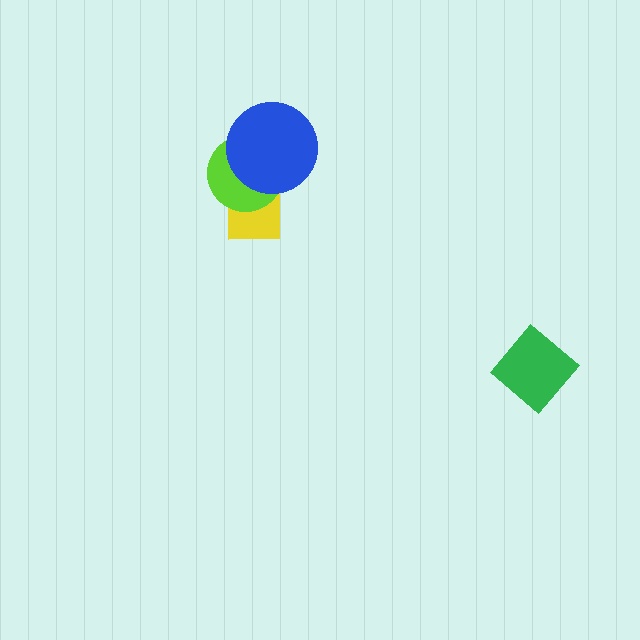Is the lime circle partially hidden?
Yes, it is partially covered by another shape.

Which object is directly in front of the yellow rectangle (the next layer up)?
The lime circle is directly in front of the yellow rectangle.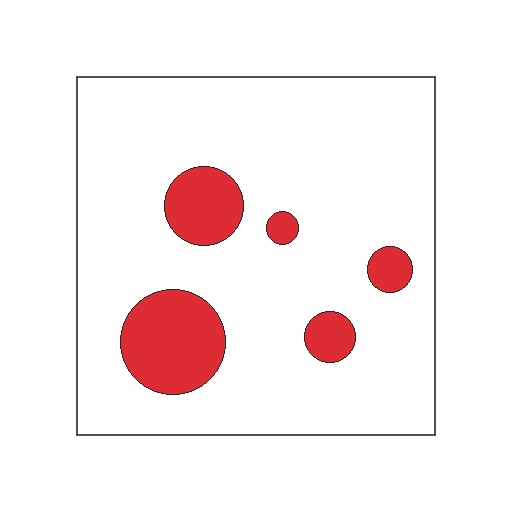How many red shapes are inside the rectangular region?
5.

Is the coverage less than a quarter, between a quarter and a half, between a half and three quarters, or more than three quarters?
Less than a quarter.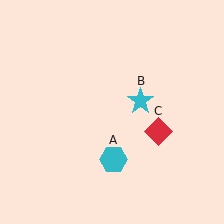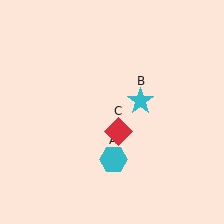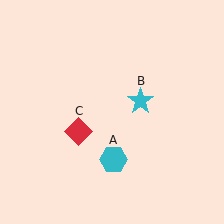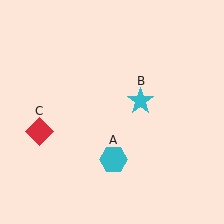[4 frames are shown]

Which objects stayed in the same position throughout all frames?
Cyan hexagon (object A) and cyan star (object B) remained stationary.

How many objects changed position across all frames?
1 object changed position: red diamond (object C).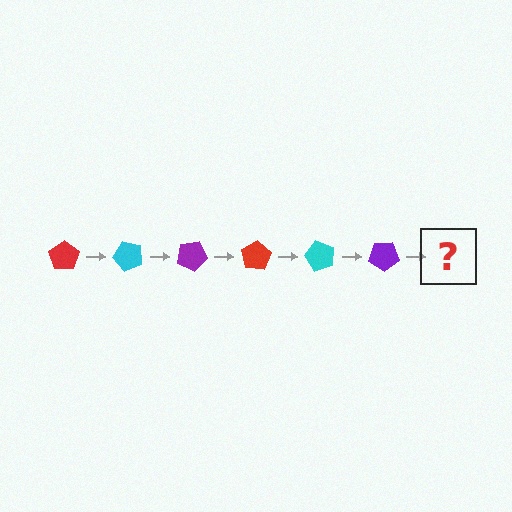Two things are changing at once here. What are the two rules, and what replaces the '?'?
The two rules are that it rotates 50 degrees each step and the color cycles through red, cyan, and purple. The '?' should be a red pentagon, rotated 300 degrees from the start.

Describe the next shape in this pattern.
It should be a red pentagon, rotated 300 degrees from the start.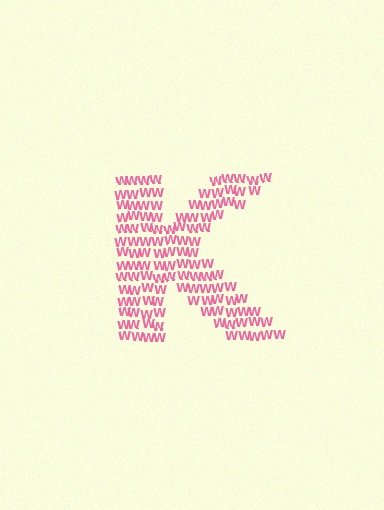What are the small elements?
The small elements are letter W's.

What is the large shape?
The large shape is the letter K.